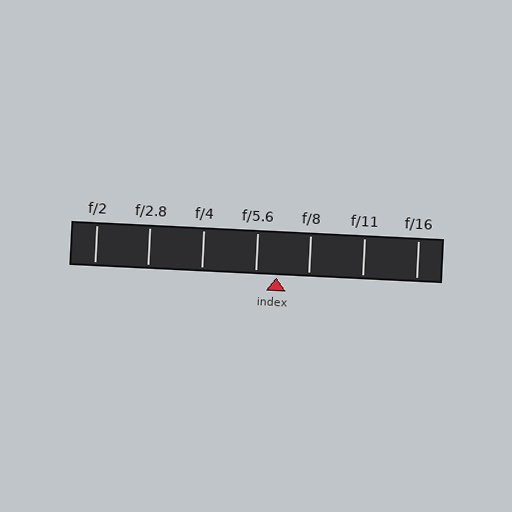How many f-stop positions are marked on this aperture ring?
There are 7 f-stop positions marked.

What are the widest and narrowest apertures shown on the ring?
The widest aperture shown is f/2 and the narrowest is f/16.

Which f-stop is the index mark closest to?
The index mark is closest to f/5.6.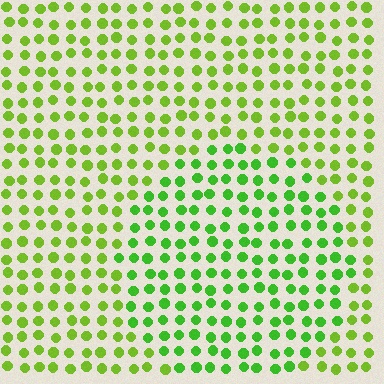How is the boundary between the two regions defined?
The boundary is defined purely by a slight shift in hue (about 24 degrees). Spacing, size, and orientation are identical on both sides.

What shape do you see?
I see a circle.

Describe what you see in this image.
The image is filled with small lime elements in a uniform arrangement. A circle-shaped region is visible where the elements are tinted to a slightly different hue, forming a subtle color boundary.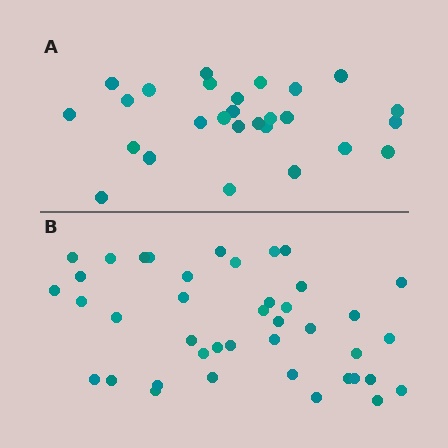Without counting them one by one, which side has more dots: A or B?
Region B (the bottom region) has more dots.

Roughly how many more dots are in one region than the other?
Region B has approximately 15 more dots than region A.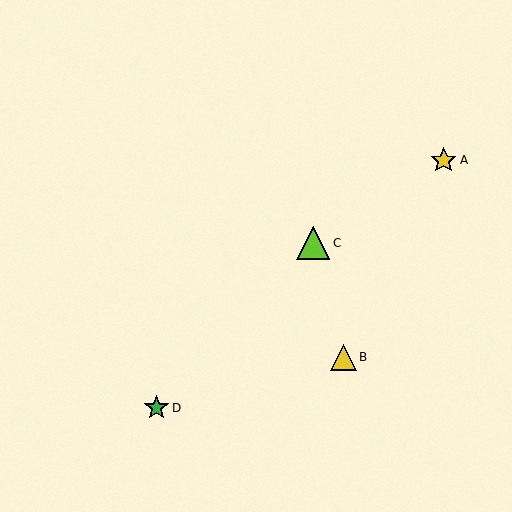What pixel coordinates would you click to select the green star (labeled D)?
Click at (157, 408) to select the green star D.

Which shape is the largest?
The lime triangle (labeled C) is the largest.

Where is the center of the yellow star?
The center of the yellow star is at (444, 160).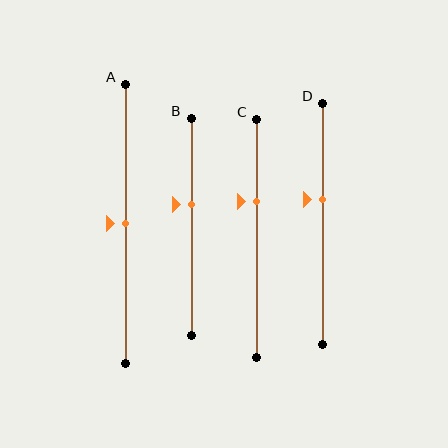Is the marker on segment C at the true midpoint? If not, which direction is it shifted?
No, the marker on segment C is shifted upward by about 15% of the segment length.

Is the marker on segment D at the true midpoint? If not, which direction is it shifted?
No, the marker on segment D is shifted upward by about 10% of the segment length.